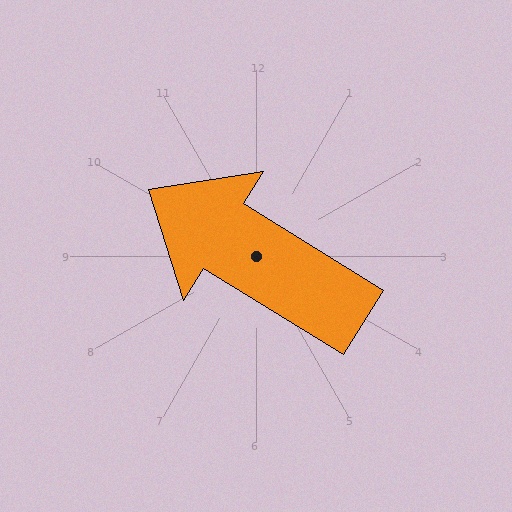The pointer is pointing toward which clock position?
Roughly 10 o'clock.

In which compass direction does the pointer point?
Northwest.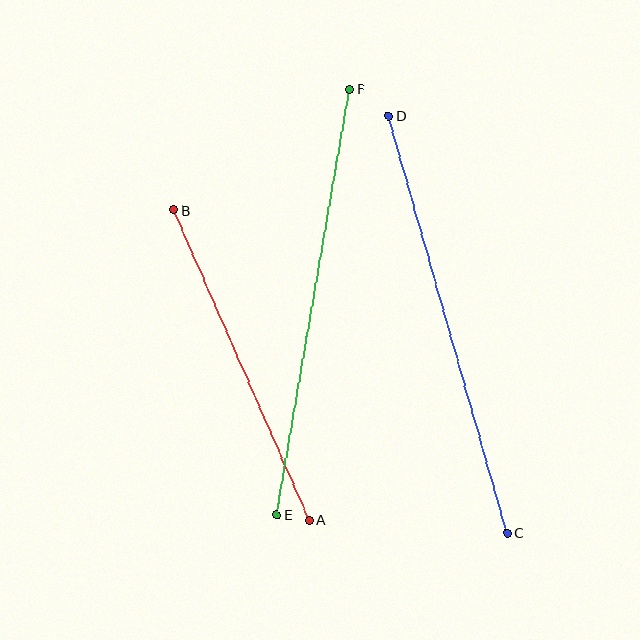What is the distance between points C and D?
The distance is approximately 433 pixels.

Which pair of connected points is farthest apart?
Points C and D are farthest apart.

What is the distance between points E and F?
The distance is approximately 432 pixels.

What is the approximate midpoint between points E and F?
The midpoint is at approximately (314, 302) pixels.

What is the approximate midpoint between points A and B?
The midpoint is at approximately (241, 365) pixels.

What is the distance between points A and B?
The distance is approximately 338 pixels.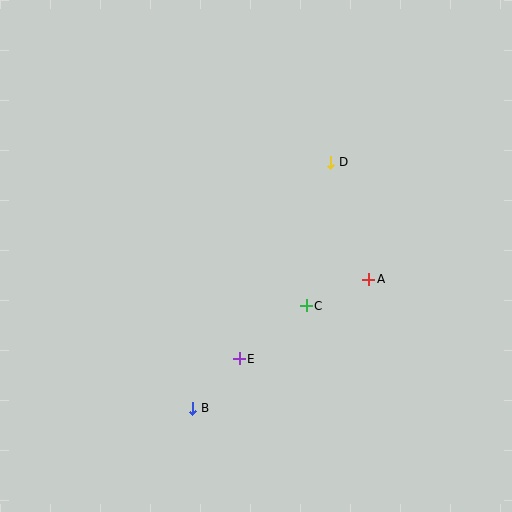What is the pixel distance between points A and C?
The distance between A and C is 68 pixels.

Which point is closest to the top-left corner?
Point D is closest to the top-left corner.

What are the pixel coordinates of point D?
Point D is at (331, 162).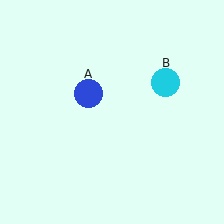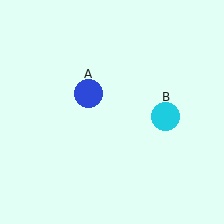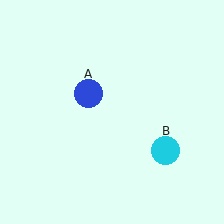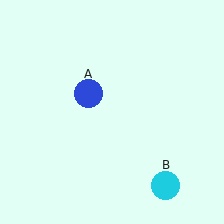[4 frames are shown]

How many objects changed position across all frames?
1 object changed position: cyan circle (object B).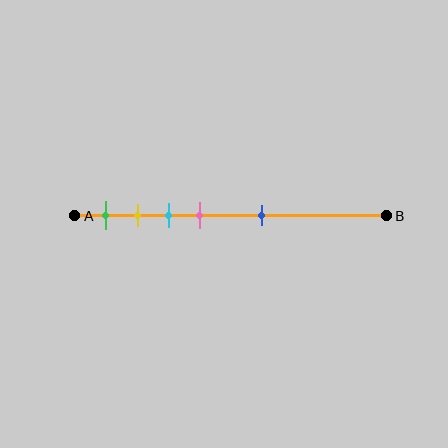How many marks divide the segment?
There are 5 marks dividing the segment.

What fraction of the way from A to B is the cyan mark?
The cyan mark is approximately 30% (0.3) of the way from A to B.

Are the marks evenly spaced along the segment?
No, the marks are not evenly spaced.